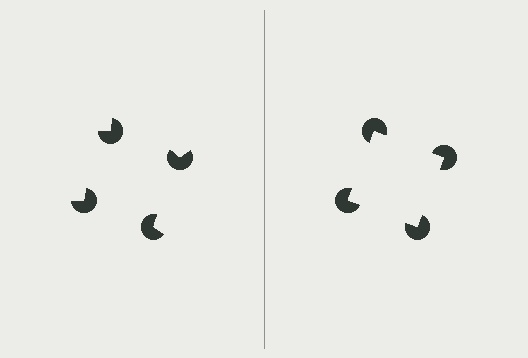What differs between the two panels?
The pac-man discs are positioned identically on both sides; only the wedge orientations differ. On the right they align to a square; on the left they are misaligned.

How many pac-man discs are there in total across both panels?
8 — 4 on each side.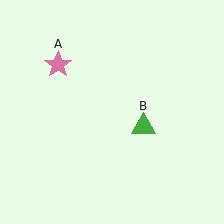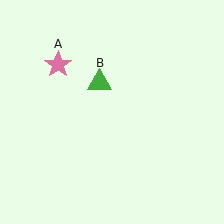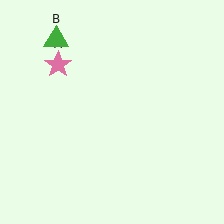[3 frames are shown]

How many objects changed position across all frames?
1 object changed position: green triangle (object B).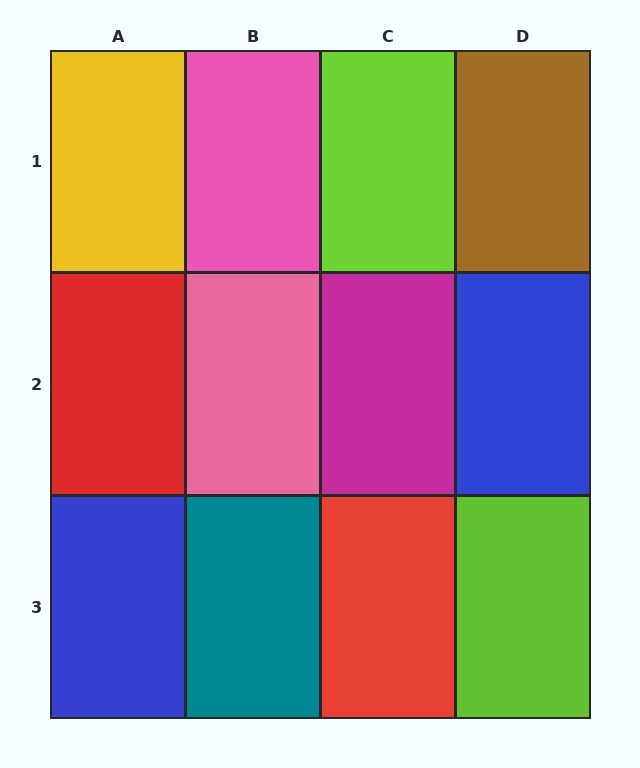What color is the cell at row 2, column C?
Magenta.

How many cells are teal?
1 cell is teal.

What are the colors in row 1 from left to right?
Yellow, pink, lime, brown.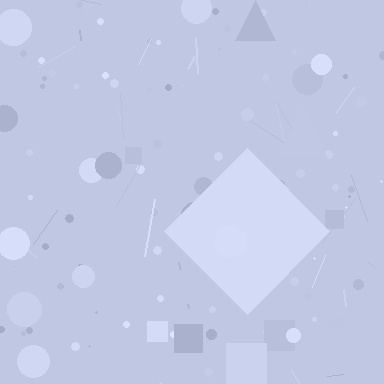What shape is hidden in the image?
A diamond is hidden in the image.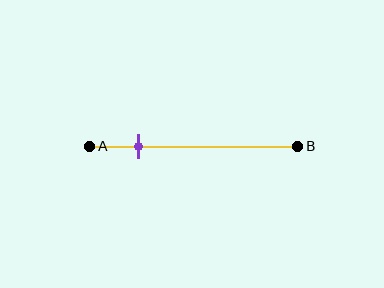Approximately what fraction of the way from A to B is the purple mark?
The purple mark is approximately 25% of the way from A to B.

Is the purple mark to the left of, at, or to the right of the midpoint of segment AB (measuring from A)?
The purple mark is to the left of the midpoint of segment AB.